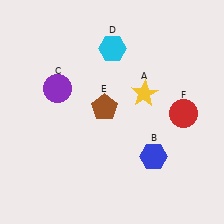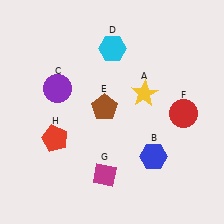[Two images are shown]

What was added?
A magenta diamond (G), a red pentagon (H) were added in Image 2.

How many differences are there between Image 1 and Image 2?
There are 2 differences between the two images.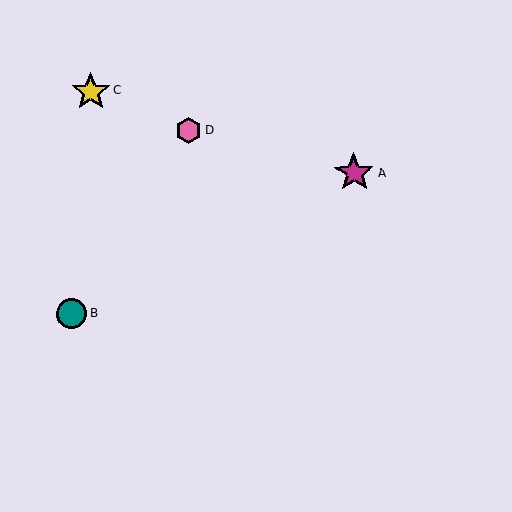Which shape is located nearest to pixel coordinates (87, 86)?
The yellow star (labeled C) at (91, 91) is nearest to that location.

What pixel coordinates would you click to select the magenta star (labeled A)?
Click at (354, 173) to select the magenta star A.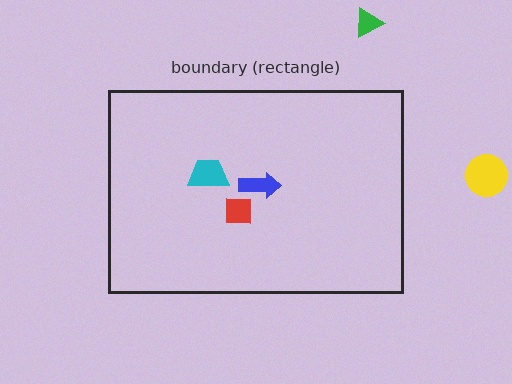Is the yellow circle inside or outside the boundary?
Outside.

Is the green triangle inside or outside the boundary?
Outside.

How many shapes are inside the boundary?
3 inside, 2 outside.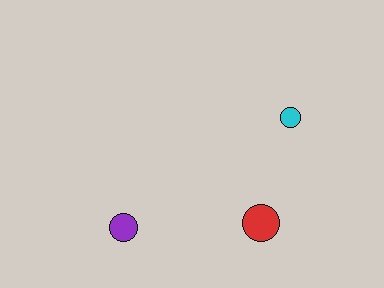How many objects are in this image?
There are 3 objects.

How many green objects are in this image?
There are no green objects.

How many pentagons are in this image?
There are no pentagons.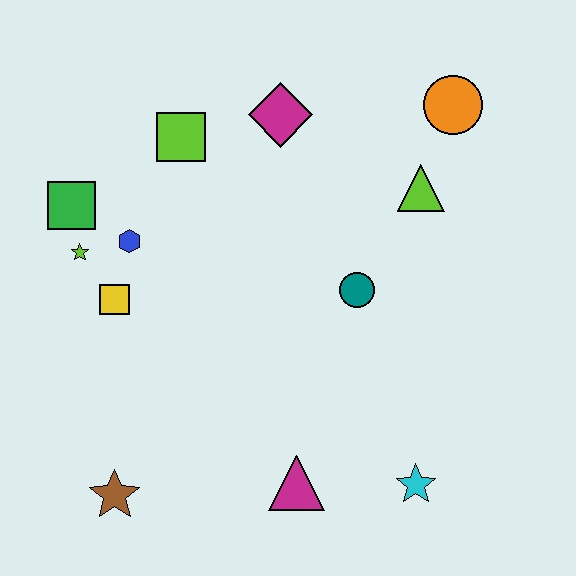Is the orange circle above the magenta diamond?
Yes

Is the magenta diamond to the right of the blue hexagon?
Yes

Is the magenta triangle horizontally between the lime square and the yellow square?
No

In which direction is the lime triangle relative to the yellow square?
The lime triangle is to the right of the yellow square.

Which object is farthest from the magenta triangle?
The orange circle is farthest from the magenta triangle.